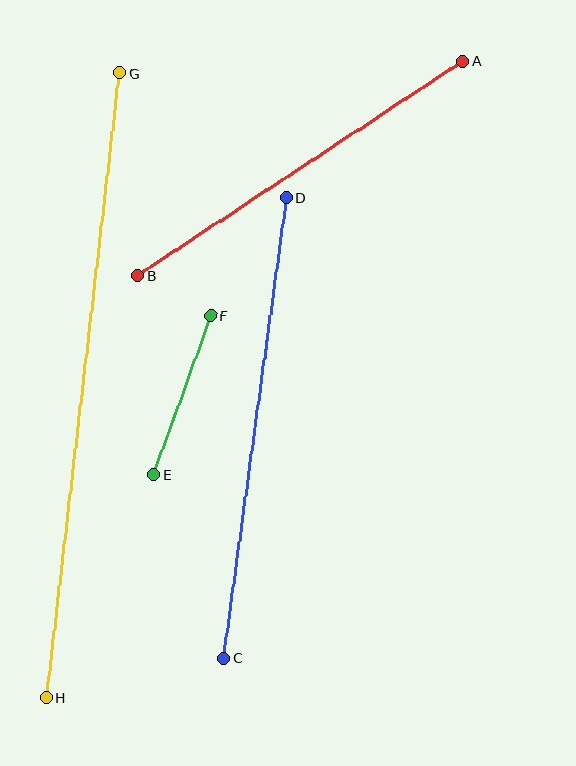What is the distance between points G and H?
The distance is approximately 629 pixels.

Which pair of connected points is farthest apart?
Points G and H are farthest apart.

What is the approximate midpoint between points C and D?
The midpoint is at approximately (255, 428) pixels.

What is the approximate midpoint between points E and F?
The midpoint is at approximately (182, 395) pixels.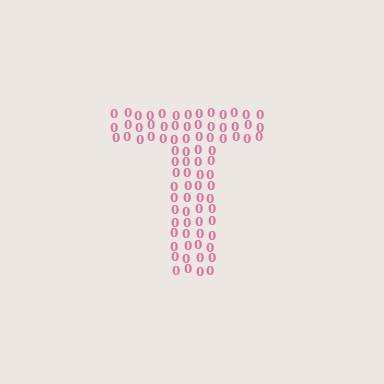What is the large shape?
The large shape is the letter T.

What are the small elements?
The small elements are digit 0's.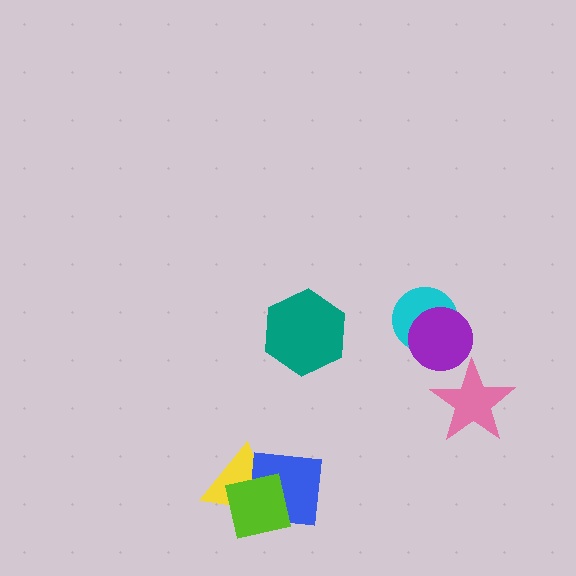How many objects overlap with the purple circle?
1 object overlaps with the purple circle.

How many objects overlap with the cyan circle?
1 object overlaps with the cyan circle.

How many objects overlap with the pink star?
0 objects overlap with the pink star.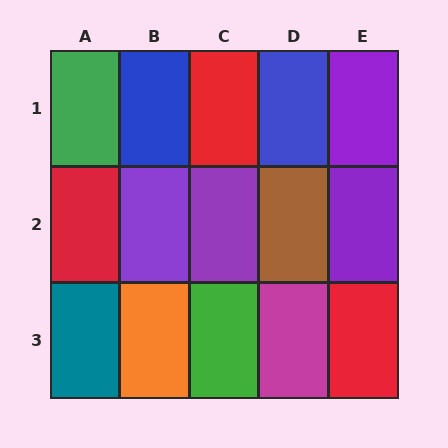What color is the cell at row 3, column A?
Teal.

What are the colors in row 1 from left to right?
Green, blue, red, blue, purple.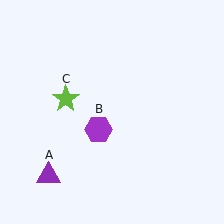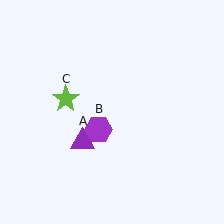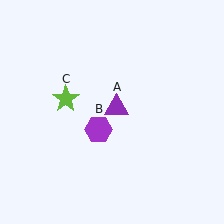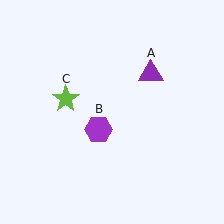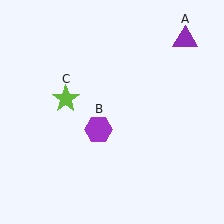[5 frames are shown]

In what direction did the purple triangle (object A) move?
The purple triangle (object A) moved up and to the right.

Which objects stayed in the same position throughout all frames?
Purple hexagon (object B) and lime star (object C) remained stationary.